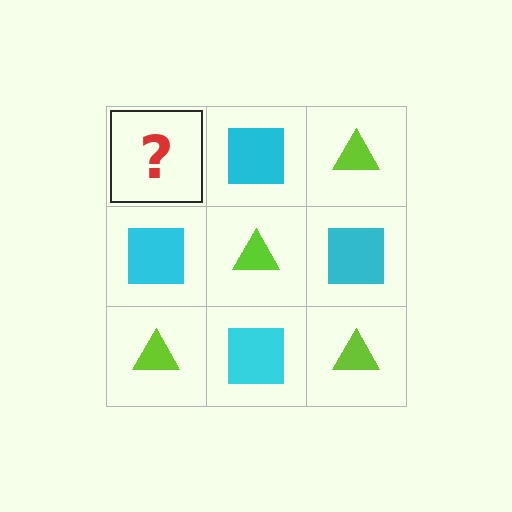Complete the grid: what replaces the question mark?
The question mark should be replaced with a lime triangle.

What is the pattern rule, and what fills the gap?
The rule is that it alternates lime triangle and cyan square in a checkerboard pattern. The gap should be filled with a lime triangle.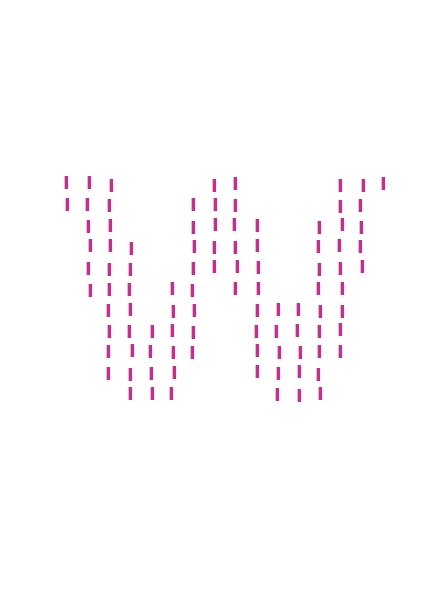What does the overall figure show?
The overall figure shows the letter W.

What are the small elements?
The small elements are letter I's.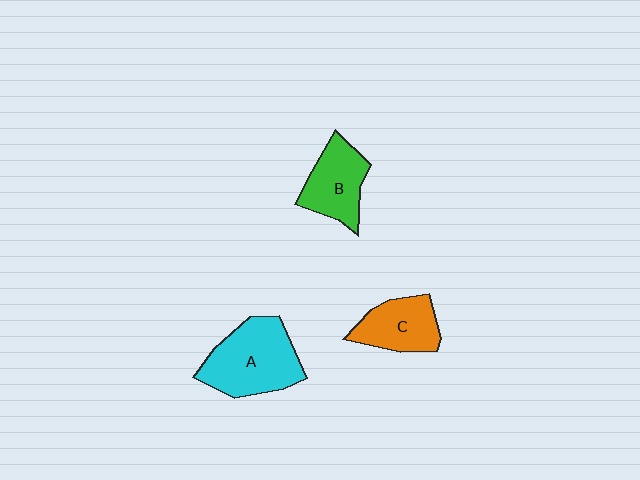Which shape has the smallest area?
Shape C (orange).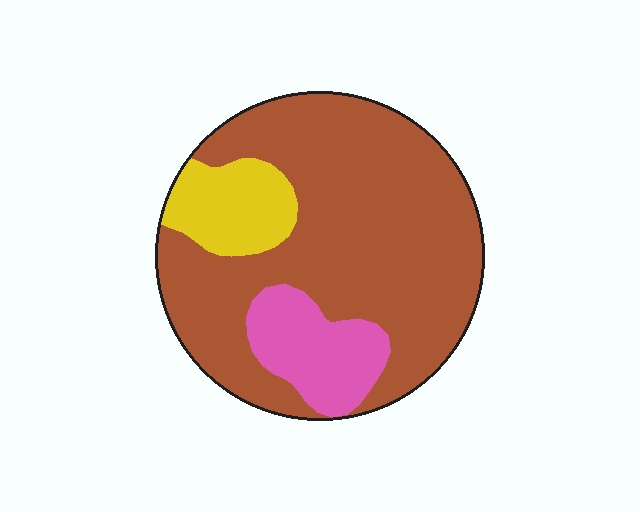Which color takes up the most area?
Brown, at roughly 75%.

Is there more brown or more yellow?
Brown.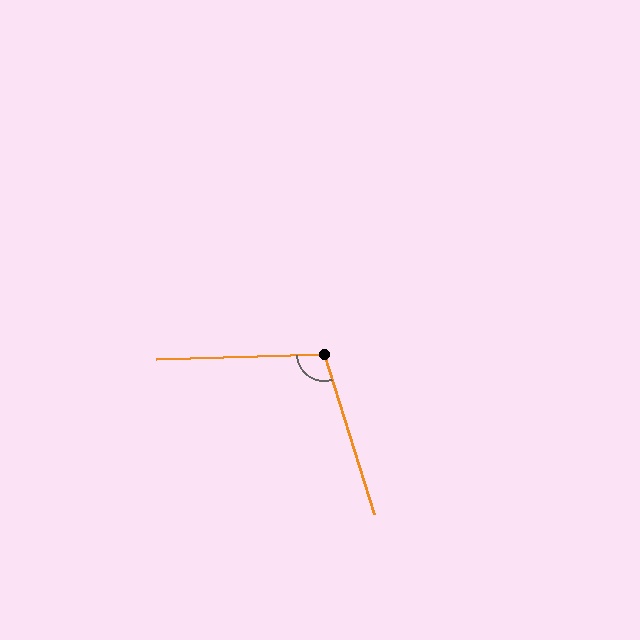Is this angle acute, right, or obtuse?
It is obtuse.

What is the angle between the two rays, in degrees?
Approximately 106 degrees.